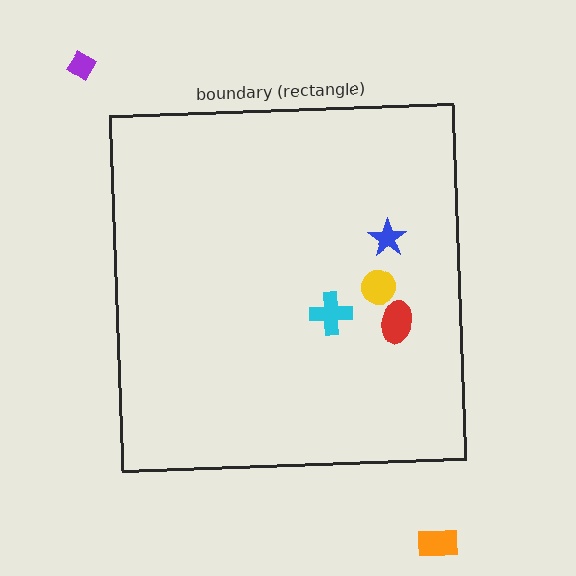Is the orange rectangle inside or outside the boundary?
Outside.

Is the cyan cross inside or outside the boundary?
Inside.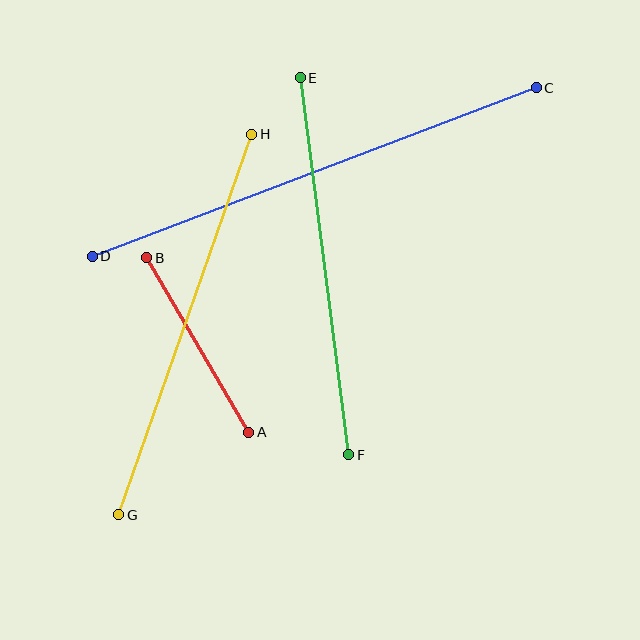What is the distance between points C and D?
The distance is approximately 475 pixels.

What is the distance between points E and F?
The distance is approximately 380 pixels.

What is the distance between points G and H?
The distance is approximately 403 pixels.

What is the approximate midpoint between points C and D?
The midpoint is at approximately (314, 172) pixels.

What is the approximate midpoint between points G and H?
The midpoint is at approximately (185, 324) pixels.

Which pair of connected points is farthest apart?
Points C and D are farthest apart.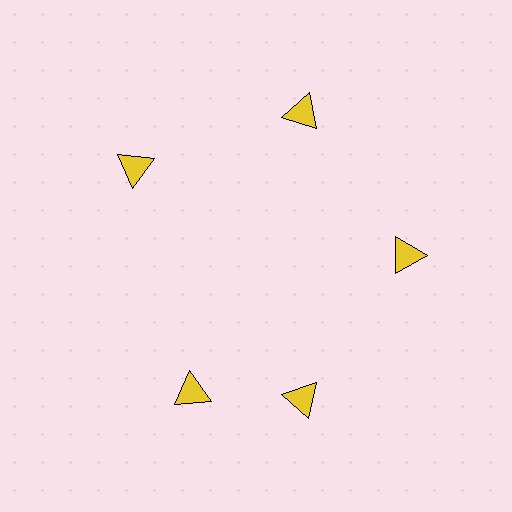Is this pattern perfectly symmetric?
No. The 5 yellow triangles are arranged in a ring, but one element near the 8 o'clock position is rotated out of alignment along the ring, breaking the 5-fold rotational symmetry.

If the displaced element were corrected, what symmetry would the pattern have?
It would have 5-fold rotational symmetry — the pattern would map onto itself every 72 degrees.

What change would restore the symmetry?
The symmetry would be restored by rotating it back into even spacing with its neighbors so that all 5 triangles sit at equal angles and equal distance from the center.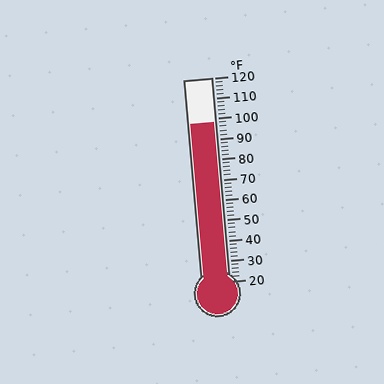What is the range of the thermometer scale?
The thermometer scale ranges from 20°F to 120°F.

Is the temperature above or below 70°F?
The temperature is above 70°F.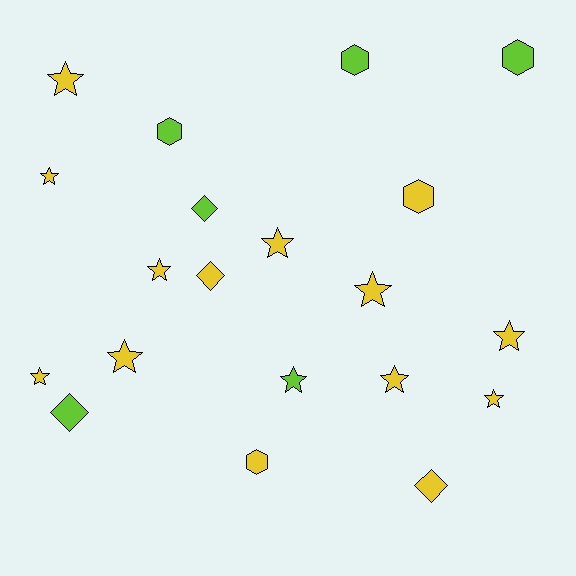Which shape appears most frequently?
Star, with 11 objects.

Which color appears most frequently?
Yellow, with 14 objects.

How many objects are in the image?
There are 20 objects.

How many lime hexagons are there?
There are 3 lime hexagons.